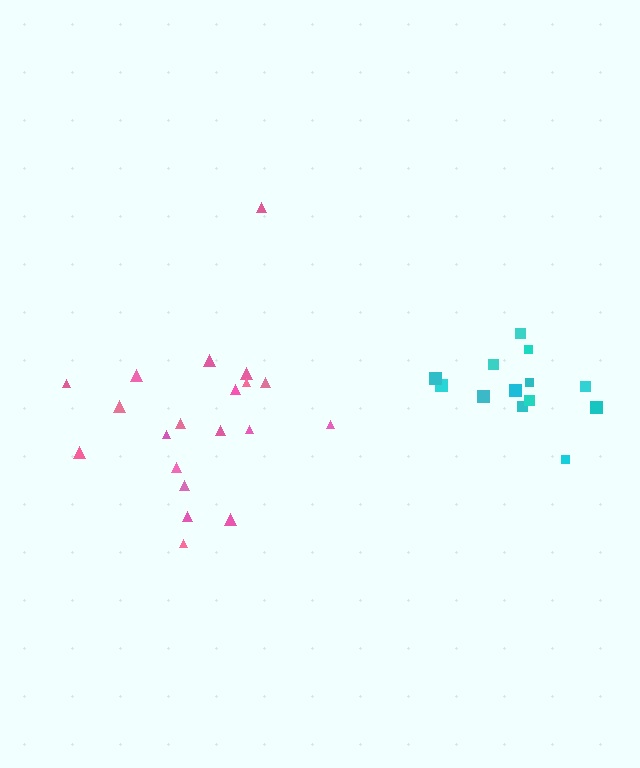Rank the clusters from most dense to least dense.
cyan, pink.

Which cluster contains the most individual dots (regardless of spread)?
Pink (20).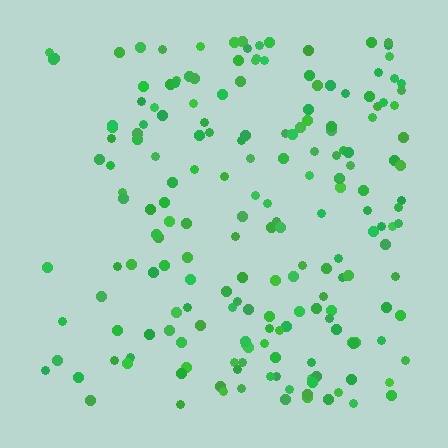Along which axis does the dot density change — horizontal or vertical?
Horizontal.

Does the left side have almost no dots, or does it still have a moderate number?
Still a moderate number, just noticeably fewer than the right.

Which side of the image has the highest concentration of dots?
The right.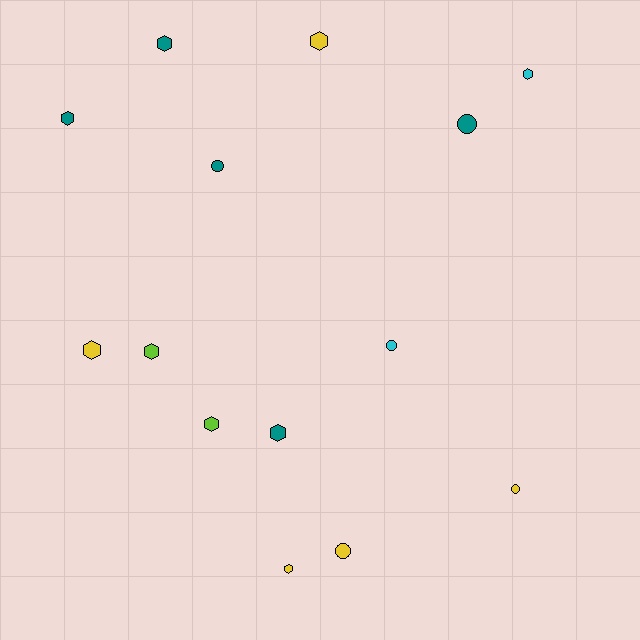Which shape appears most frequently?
Hexagon, with 9 objects.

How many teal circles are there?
There are 2 teal circles.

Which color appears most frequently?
Teal, with 5 objects.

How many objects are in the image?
There are 14 objects.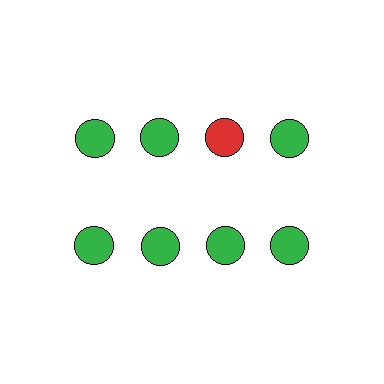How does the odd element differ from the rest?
It has a different color: red instead of green.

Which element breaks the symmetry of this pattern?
The red circle in the top row, center column breaks the symmetry. All other shapes are green circles.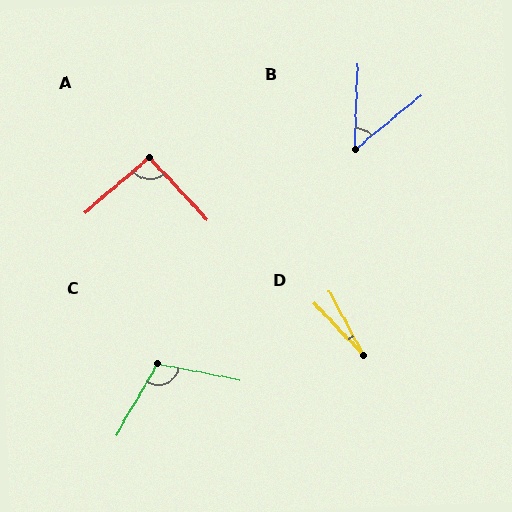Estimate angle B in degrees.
Approximately 49 degrees.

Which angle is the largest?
C, at approximately 108 degrees.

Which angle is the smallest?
D, at approximately 16 degrees.